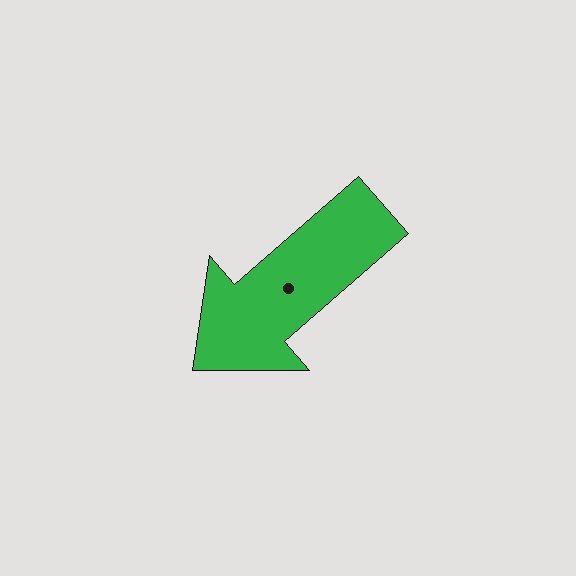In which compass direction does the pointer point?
Southwest.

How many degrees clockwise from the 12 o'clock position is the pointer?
Approximately 229 degrees.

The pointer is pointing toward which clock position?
Roughly 8 o'clock.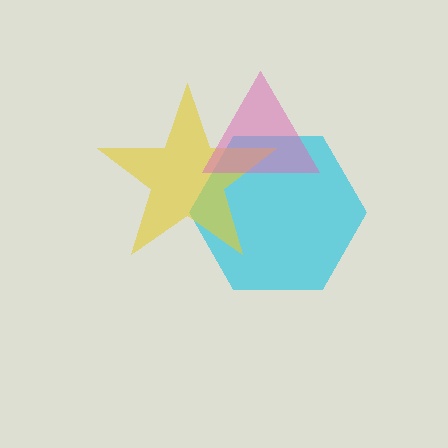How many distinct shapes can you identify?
There are 3 distinct shapes: a cyan hexagon, a yellow star, a pink triangle.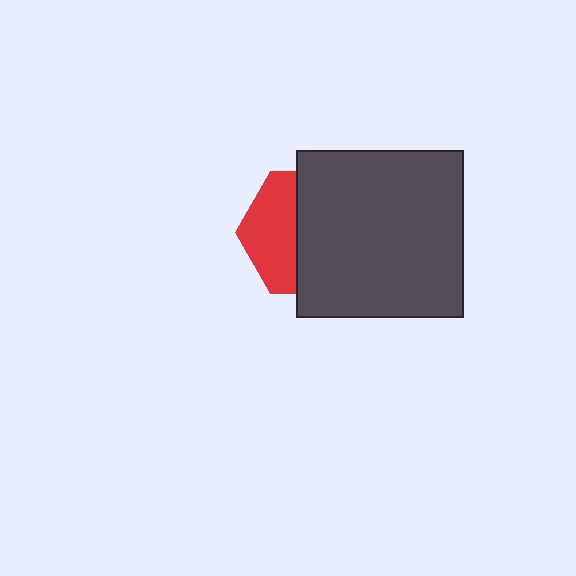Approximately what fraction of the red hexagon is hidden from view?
Roughly 60% of the red hexagon is hidden behind the dark gray square.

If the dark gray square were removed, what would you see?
You would see the complete red hexagon.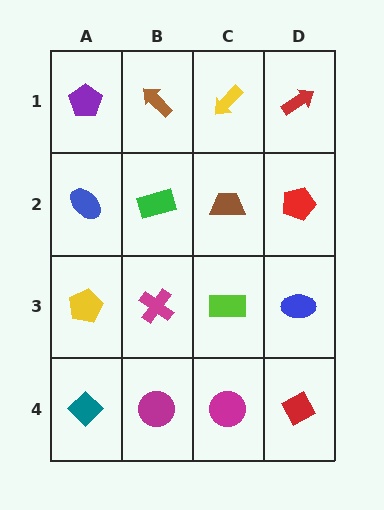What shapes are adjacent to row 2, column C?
A yellow arrow (row 1, column C), a lime rectangle (row 3, column C), a green rectangle (row 2, column B), a red pentagon (row 2, column D).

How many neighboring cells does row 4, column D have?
2.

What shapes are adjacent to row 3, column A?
A blue ellipse (row 2, column A), a teal diamond (row 4, column A), a magenta cross (row 3, column B).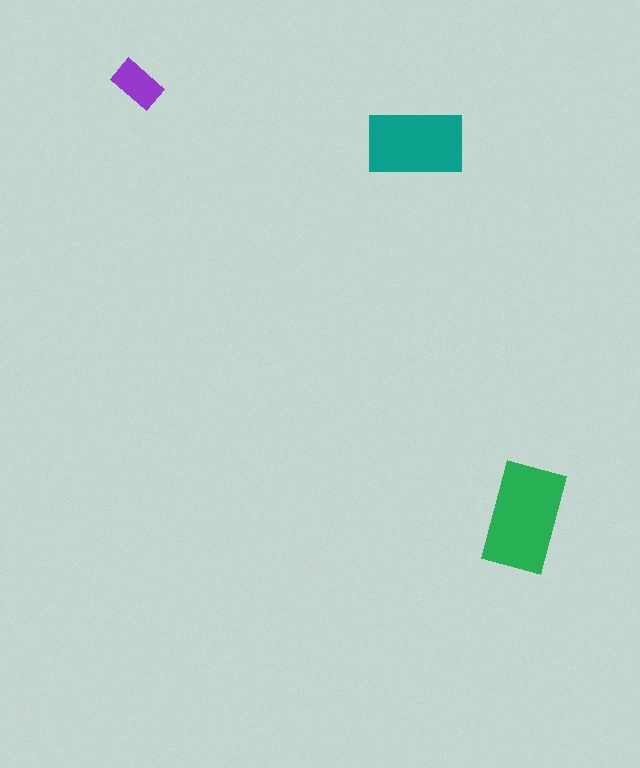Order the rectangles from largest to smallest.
the green one, the teal one, the purple one.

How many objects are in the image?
There are 3 objects in the image.